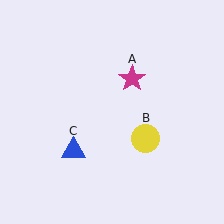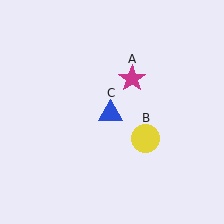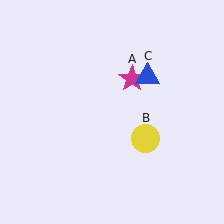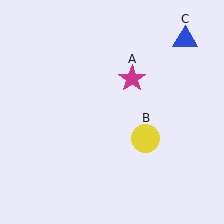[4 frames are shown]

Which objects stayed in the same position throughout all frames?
Magenta star (object A) and yellow circle (object B) remained stationary.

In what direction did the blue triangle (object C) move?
The blue triangle (object C) moved up and to the right.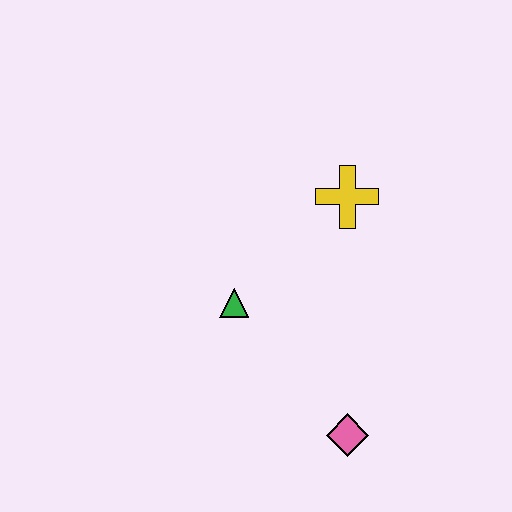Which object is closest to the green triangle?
The yellow cross is closest to the green triangle.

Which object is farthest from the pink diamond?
The yellow cross is farthest from the pink diamond.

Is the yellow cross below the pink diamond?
No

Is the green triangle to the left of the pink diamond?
Yes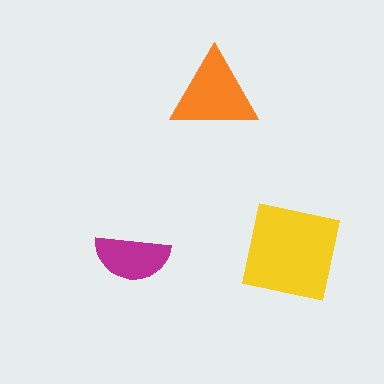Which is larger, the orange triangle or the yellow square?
The yellow square.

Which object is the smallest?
The magenta semicircle.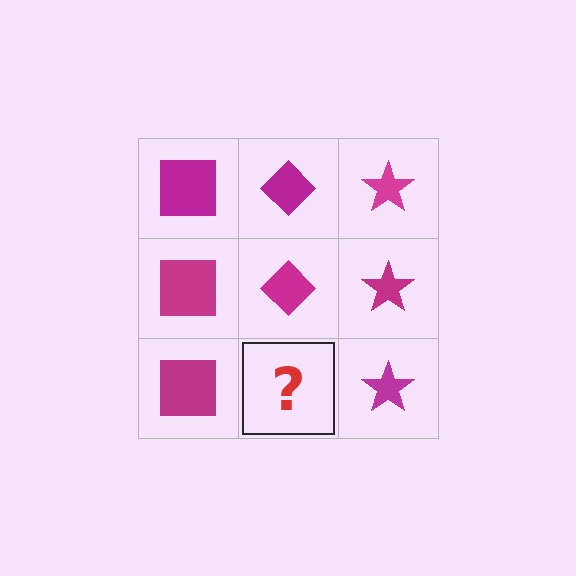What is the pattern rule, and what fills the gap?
The rule is that each column has a consistent shape. The gap should be filled with a magenta diamond.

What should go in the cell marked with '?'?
The missing cell should contain a magenta diamond.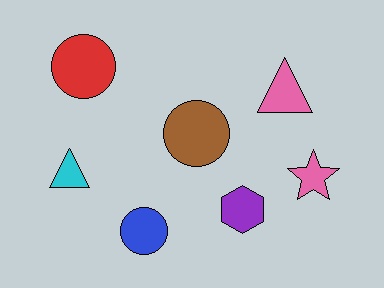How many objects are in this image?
There are 7 objects.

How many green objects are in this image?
There are no green objects.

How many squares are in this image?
There are no squares.